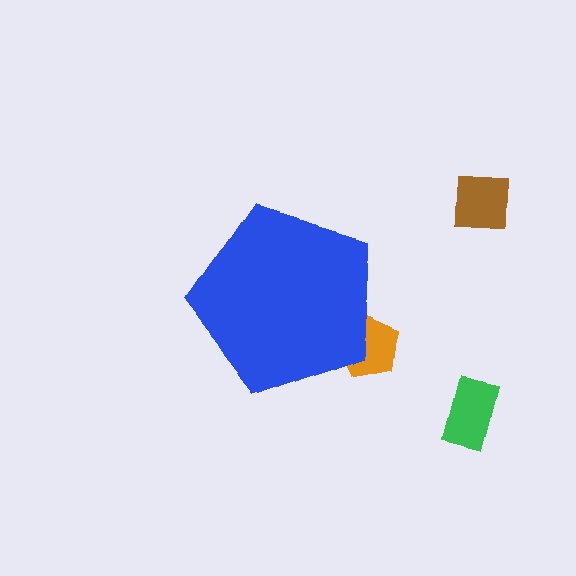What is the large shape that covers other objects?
A blue pentagon.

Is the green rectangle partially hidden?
No, the green rectangle is fully visible.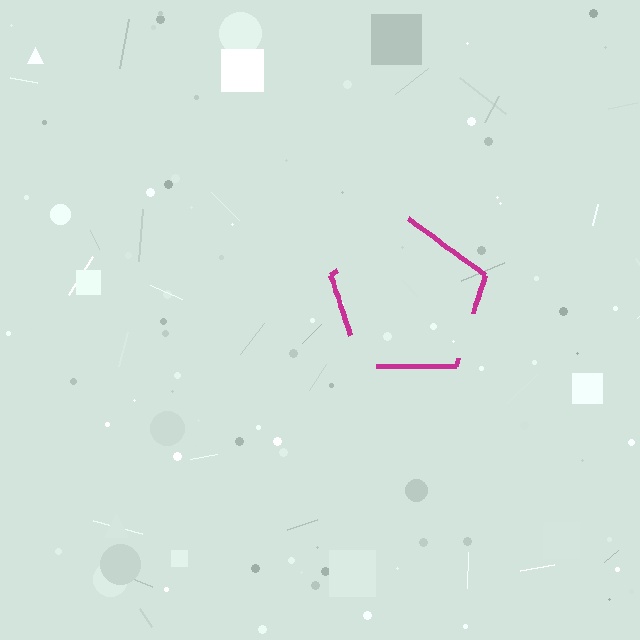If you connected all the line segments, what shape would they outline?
They would outline a pentagon.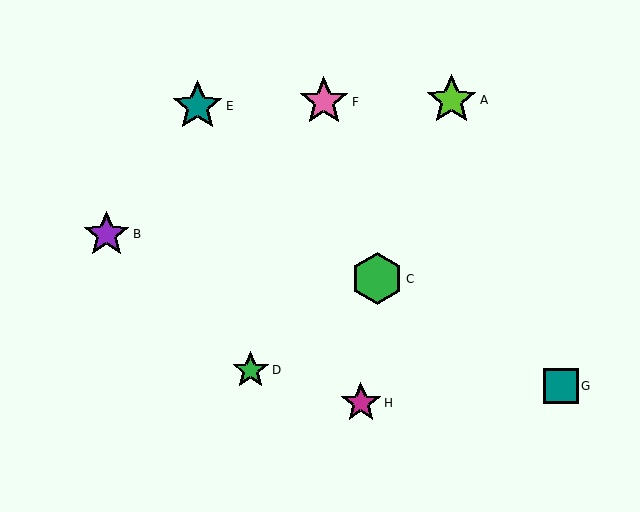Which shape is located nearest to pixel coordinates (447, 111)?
The lime star (labeled A) at (451, 100) is nearest to that location.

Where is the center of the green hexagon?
The center of the green hexagon is at (377, 279).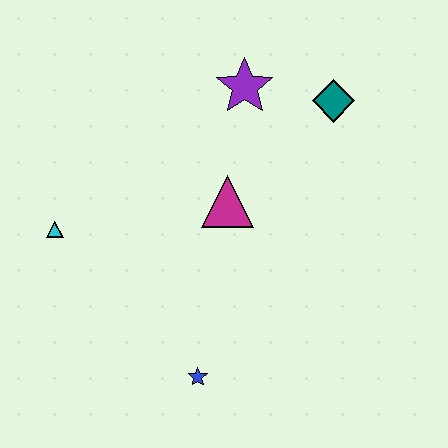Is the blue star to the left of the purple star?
Yes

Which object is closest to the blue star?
The magenta triangle is closest to the blue star.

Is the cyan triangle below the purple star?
Yes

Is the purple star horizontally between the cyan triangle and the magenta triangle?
No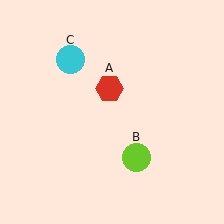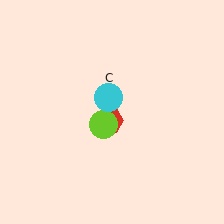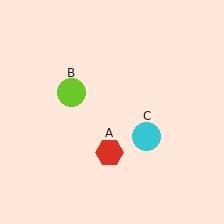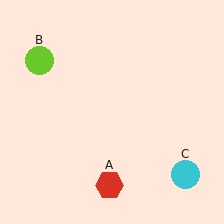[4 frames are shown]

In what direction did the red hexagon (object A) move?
The red hexagon (object A) moved down.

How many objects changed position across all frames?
3 objects changed position: red hexagon (object A), lime circle (object B), cyan circle (object C).